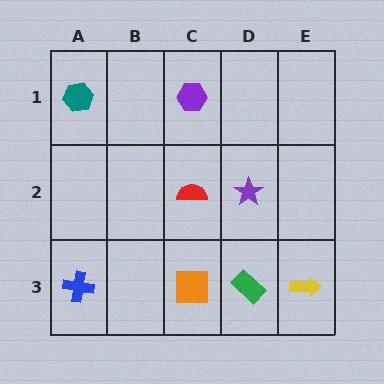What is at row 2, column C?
A red semicircle.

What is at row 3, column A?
A blue cross.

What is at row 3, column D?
A green rectangle.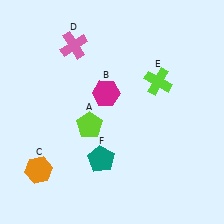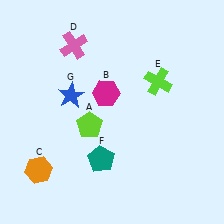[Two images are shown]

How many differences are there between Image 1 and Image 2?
There is 1 difference between the two images.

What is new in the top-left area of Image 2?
A blue star (G) was added in the top-left area of Image 2.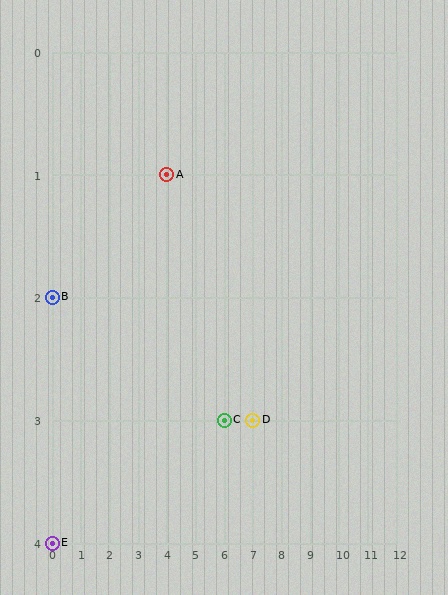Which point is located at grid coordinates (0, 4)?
Point E is at (0, 4).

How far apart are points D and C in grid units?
Points D and C are 1 column apart.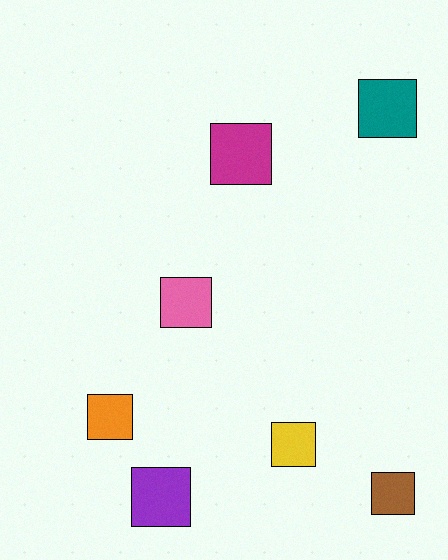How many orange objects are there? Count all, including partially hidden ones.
There is 1 orange object.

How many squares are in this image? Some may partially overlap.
There are 7 squares.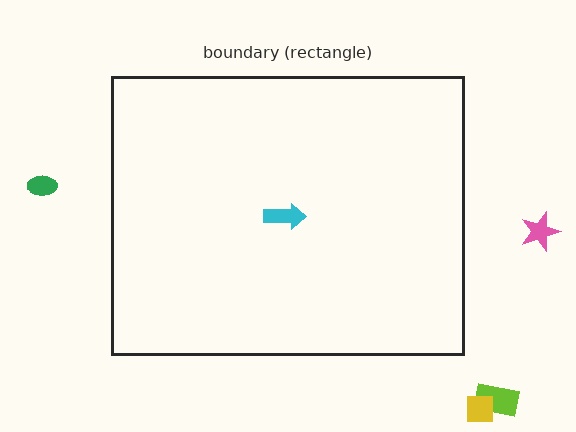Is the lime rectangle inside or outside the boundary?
Outside.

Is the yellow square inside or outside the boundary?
Outside.